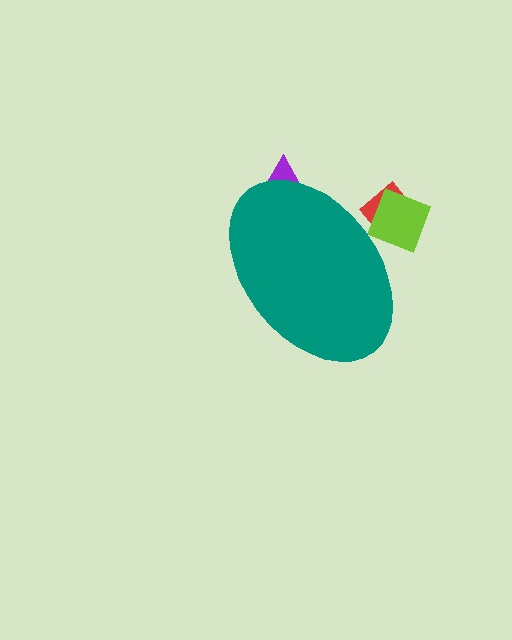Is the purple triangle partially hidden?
Yes, the purple triangle is partially hidden behind the teal ellipse.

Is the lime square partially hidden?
Yes, the lime square is partially hidden behind the teal ellipse.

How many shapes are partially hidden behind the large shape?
3 shapes are partially hidden.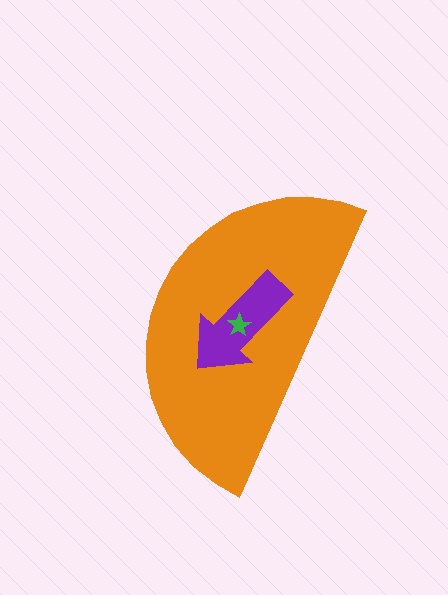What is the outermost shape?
The orange semicircle.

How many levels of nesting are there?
3.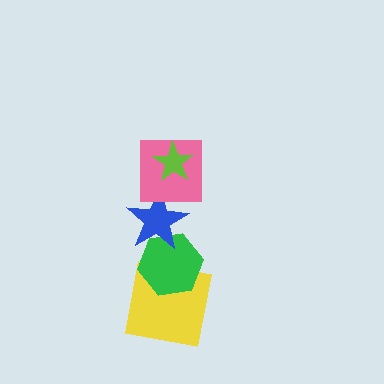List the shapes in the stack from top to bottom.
From top to bottom: the lime star, the pink square, the blue star, the green hexagon, the yellow square.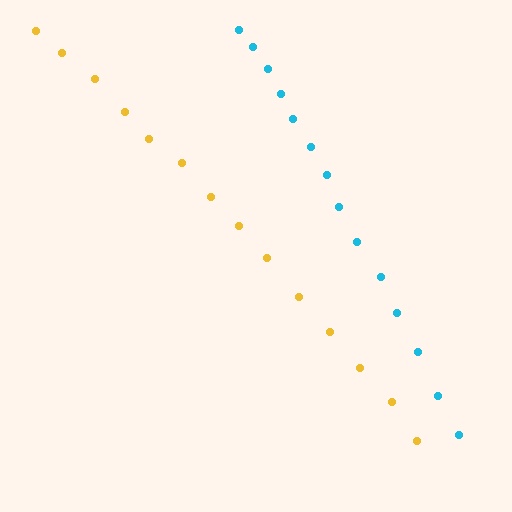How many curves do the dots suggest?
There are 2 distinct paths.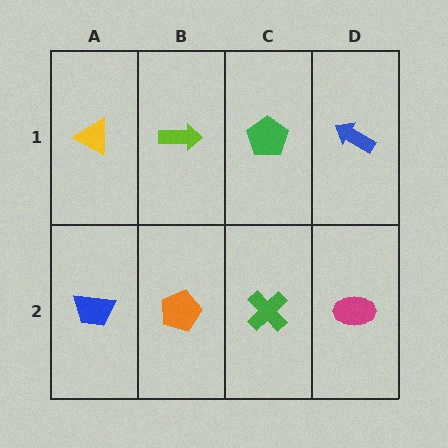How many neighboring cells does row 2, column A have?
2.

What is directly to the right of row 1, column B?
A green pentagon.